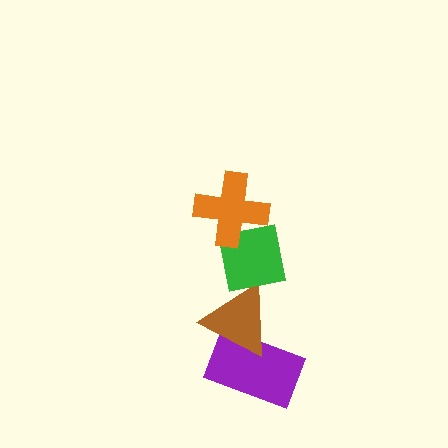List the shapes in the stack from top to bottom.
From top to bottom: the orange cross, the green square, the brown triangle, the purple rectangle.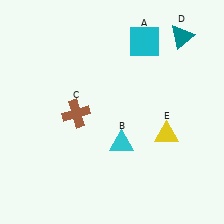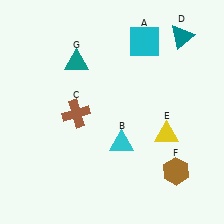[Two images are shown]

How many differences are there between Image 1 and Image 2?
There are 2 differences between the two images.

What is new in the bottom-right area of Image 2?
A brown hexagon (F) was added in the bottom-right area of Image 2.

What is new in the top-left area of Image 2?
A teal triangle (G) was added in the top-left area of Image 2.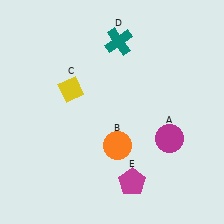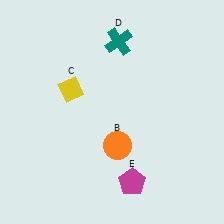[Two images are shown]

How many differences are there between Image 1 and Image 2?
There is 1 difference between the two images.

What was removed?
The magenta circle (A) was removed in Image 2.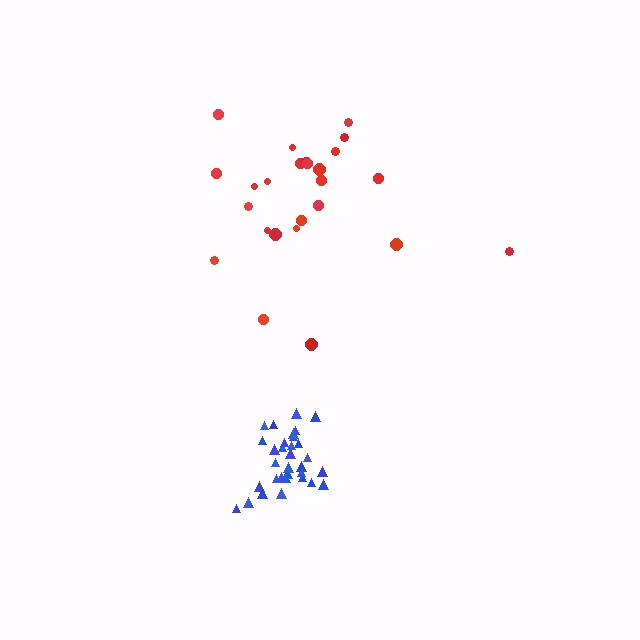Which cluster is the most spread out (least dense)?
Red.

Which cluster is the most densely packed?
Blue.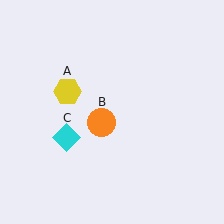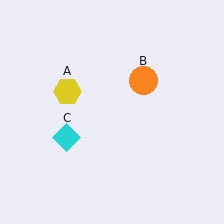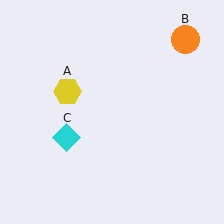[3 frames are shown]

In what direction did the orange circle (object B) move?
The orange circle (object B) moved up and to the right.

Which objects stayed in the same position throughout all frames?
Yellow hexagon (object A) and cyan diamond (object C) remained stationary.